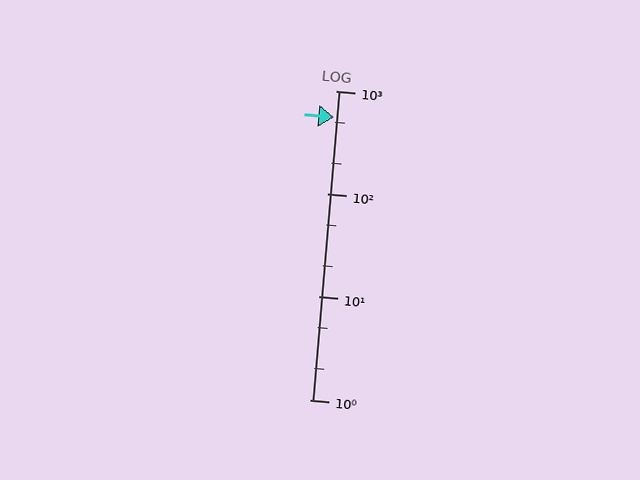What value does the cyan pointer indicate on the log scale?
The pointer indicates approximately 550.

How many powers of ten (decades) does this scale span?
The scale spans 3 decades, from 1 to 1000.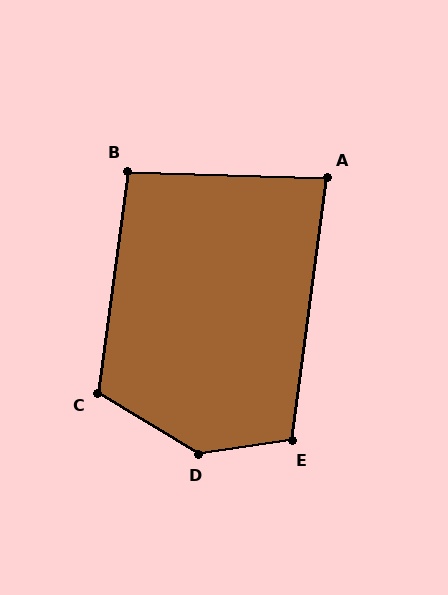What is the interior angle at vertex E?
Approximately 106 degrees (obtuse).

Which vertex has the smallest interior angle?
A, at approximately 84 degrees.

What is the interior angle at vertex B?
Approximately 96 degrees (obtuse).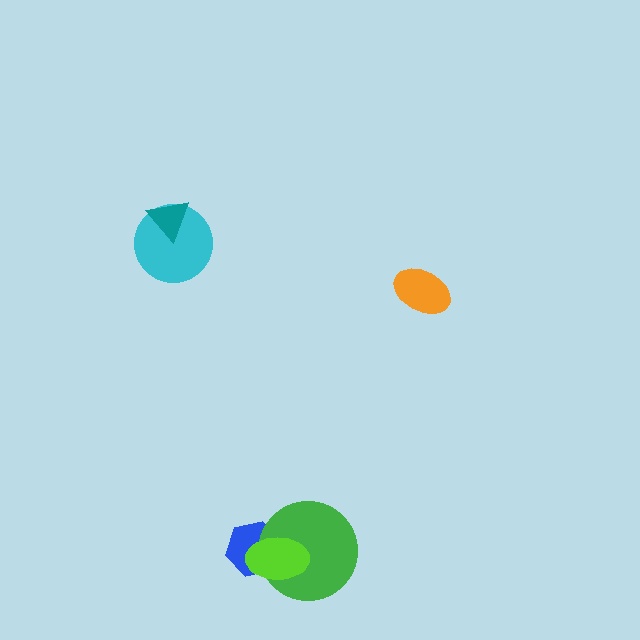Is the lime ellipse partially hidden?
No, no other shape covers it.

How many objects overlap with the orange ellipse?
0 objects overlap with the orange ellipse.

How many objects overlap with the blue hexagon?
2 objects overlap with the blue hexagon.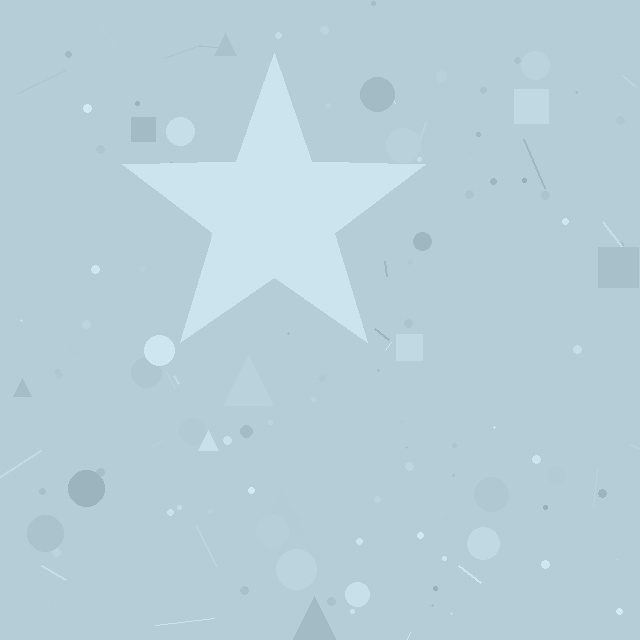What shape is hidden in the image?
A star is hidden in the image.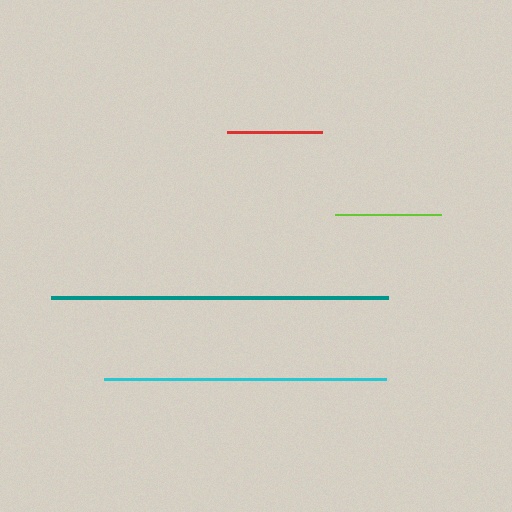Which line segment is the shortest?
The red line is the shortest at approximately 95 pixels.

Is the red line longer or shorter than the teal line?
The teal line is longer than the red line.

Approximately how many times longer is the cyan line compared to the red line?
The cyan line is approximately 3.0 times the length of the red line.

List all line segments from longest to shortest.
From longest to shortest: teal, cyan, lime, red.